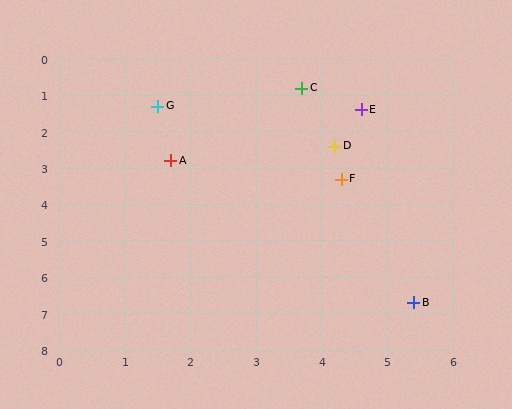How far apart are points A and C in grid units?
Points A and C are about 2.8 grid units apart.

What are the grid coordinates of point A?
Point A is at approximately (1.7, 2.8).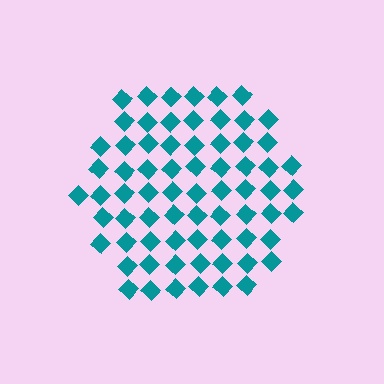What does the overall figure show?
The overall figure shows a hexagon.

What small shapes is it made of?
It is made of small diamonds.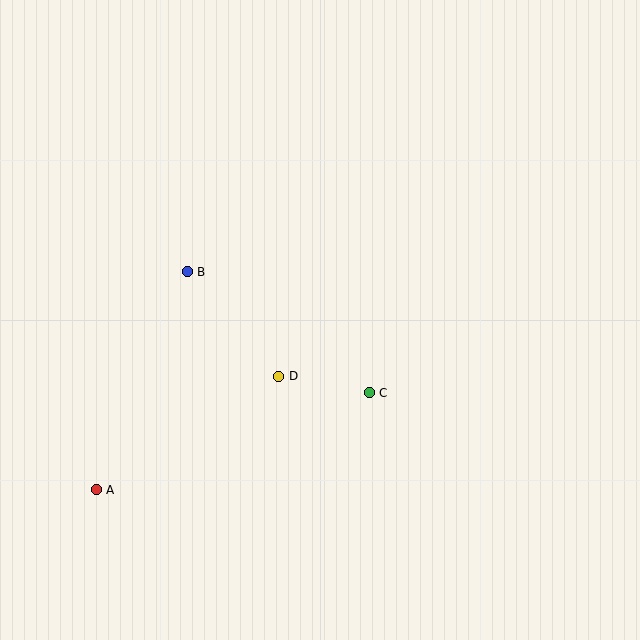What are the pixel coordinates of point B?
Point B is at (187, 272).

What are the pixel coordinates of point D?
Point D is at (279, 376).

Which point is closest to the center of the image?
Point D at (279, 376) is closest to the center.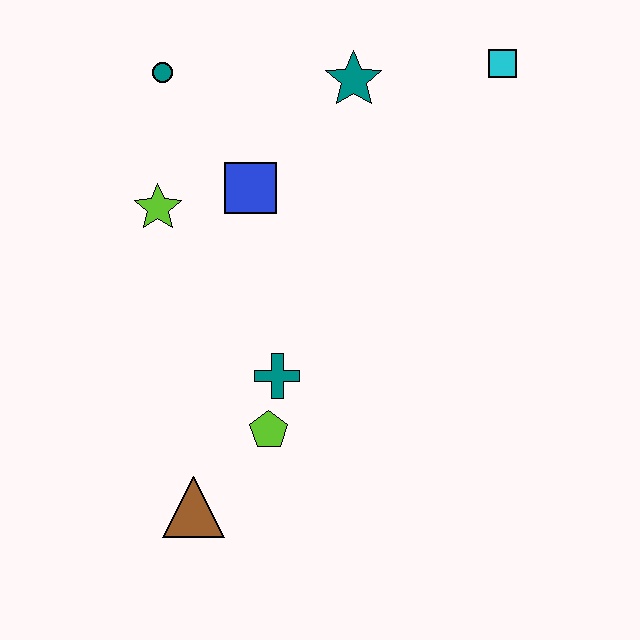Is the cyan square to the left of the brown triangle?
No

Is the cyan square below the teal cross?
No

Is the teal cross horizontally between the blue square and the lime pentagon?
No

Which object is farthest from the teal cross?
The cyan square is farthest from the teal cross.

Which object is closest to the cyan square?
The teal star is closest to the cyan square.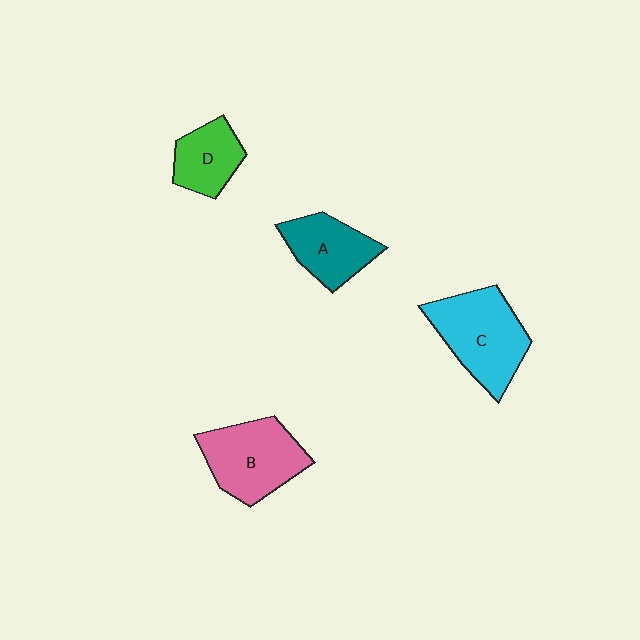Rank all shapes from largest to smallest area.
From largest to smallest: C (cyan), B (pink), A (teal), D (green).